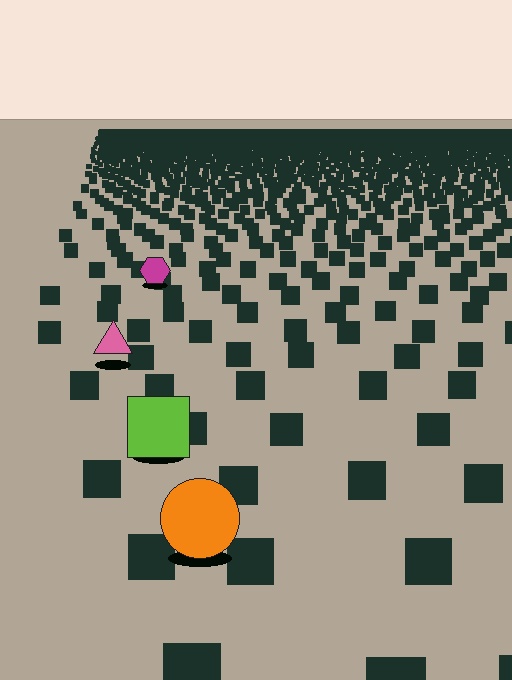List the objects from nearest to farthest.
From nearest to farthest: the orange circle, the lime square, the pink triangle, the magenta hexagon.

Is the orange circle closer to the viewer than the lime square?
Yes. The orange circle is closer — you can tell from the texture gradient: the ground texture is coarser near it.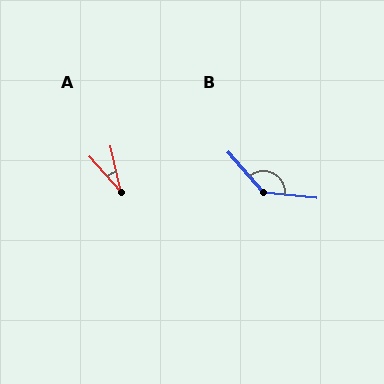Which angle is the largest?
B, at approximately 137 degrees.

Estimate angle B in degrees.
Approximately 137 degrees.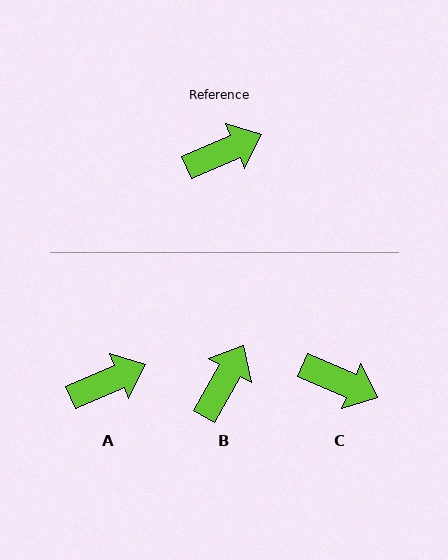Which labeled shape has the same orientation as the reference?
A.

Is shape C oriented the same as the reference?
No, it is off by about 47 degrees.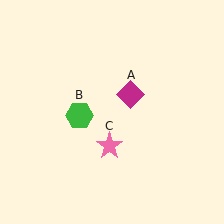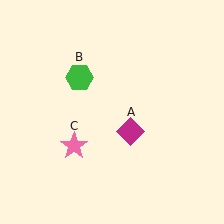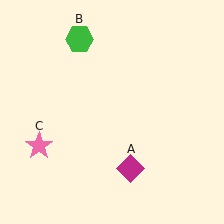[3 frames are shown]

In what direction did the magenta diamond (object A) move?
The magenta diamond (object A) moved down.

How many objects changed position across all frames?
3 objects changed position: magenta diamond (object A), green hexagon (object B), pink star (object C).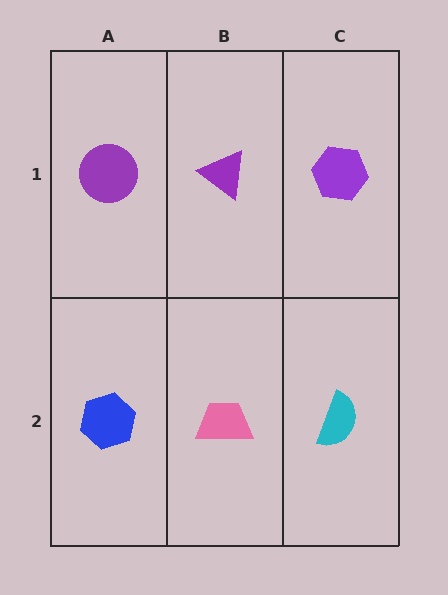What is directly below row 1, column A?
A blue hexagon.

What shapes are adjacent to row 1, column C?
A cyan semicircle (row 2, column C), a purple triangle (row 1, column B).